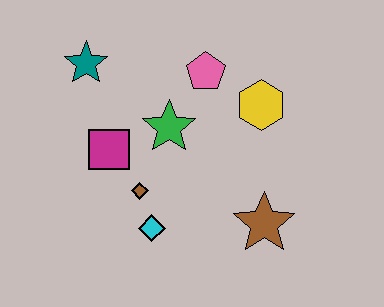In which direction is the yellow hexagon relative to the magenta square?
The yellow hexagon is to the right of the magenta square.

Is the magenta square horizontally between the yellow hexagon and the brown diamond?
No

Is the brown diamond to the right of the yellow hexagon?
No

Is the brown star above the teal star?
No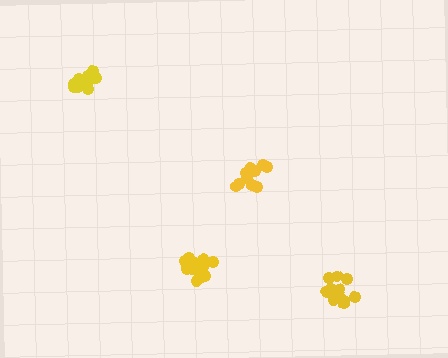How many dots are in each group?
Group 1: 12 dots, Group 2: 14 dots, Group 3: 14 dots, Group 4: 12 dots (52 total).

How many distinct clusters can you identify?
There are 4 distinct clusters.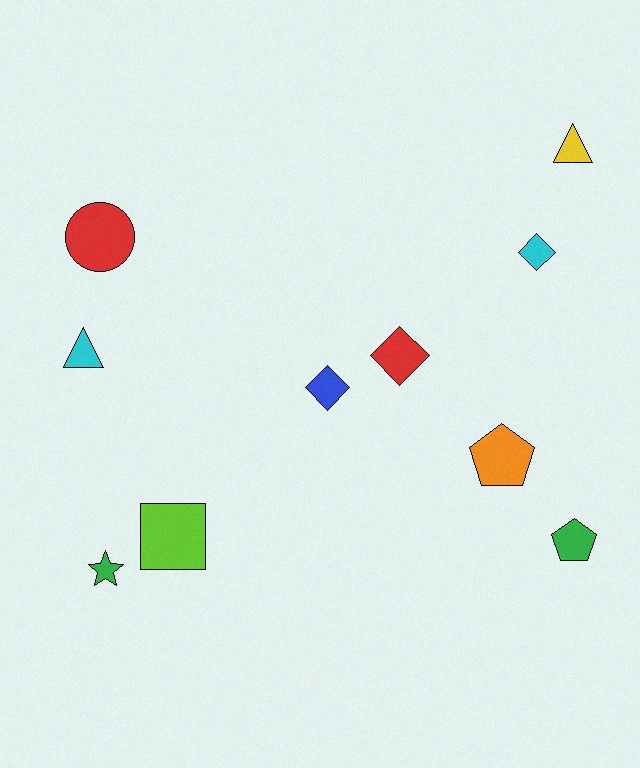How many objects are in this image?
There are 10 objects.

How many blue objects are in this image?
There is 1 blue object.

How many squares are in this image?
There is 1 square.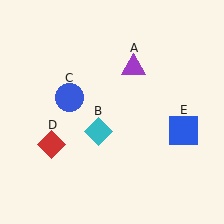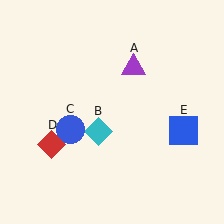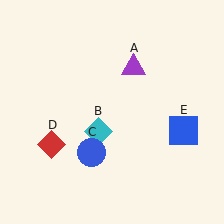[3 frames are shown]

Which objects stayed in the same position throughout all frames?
Purple triangle (object A) and cyan diamond (object B) and red diamond (object D) and blue square (object E) remained stationary.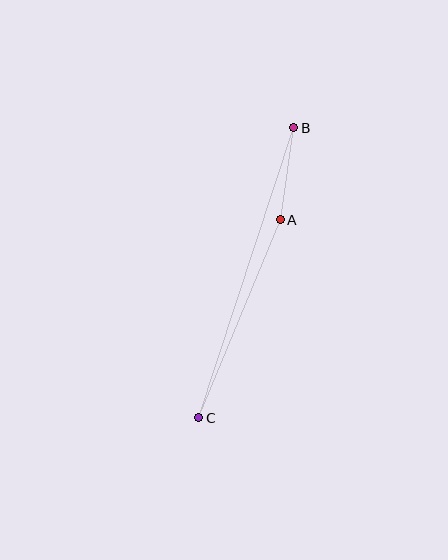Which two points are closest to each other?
Points A and B are closest to each other.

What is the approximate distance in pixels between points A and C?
The distance between A and C is approximately 214 pixels.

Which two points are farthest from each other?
Points B and C are farthest from each other.